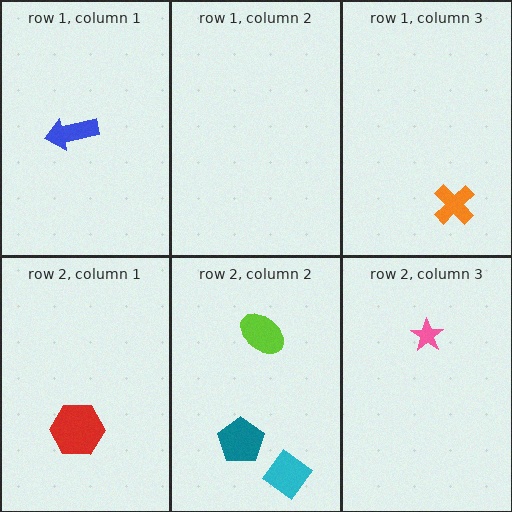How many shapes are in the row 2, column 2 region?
3.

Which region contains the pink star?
The row 2, column 3 region.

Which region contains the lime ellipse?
The row 2, column 2 region.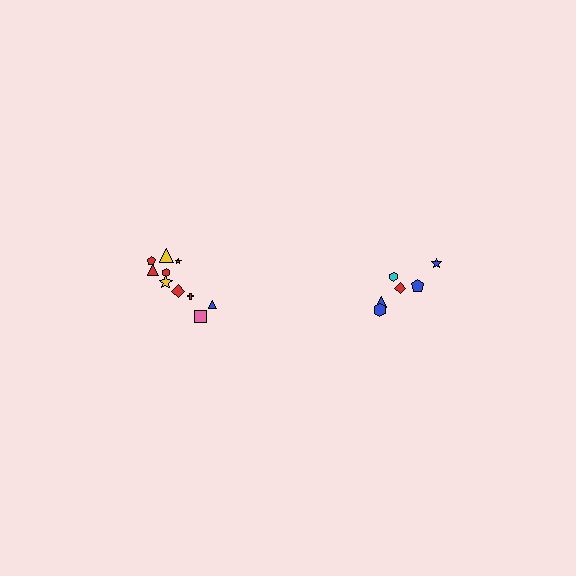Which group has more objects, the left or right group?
The left group.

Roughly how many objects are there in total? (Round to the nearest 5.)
Roughly 15 objects in total.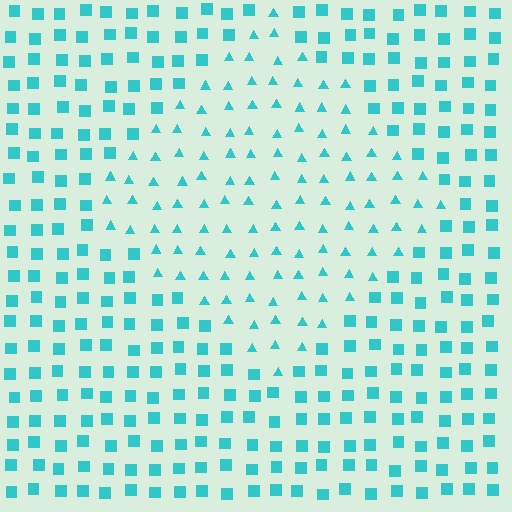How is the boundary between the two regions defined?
The boundary is defined by a change in element shape: triangles inside vs. squares outside. All elements share the same color and spacing.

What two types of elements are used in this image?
The image uses triangles inside the diamond region and squares outside it.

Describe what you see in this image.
The image is filled with small cyan elements arranged in a uniform grid. A diamond-shaped region contains triangles, while the surrounding area contains squares. The boundary is defined purely by the change in element shape.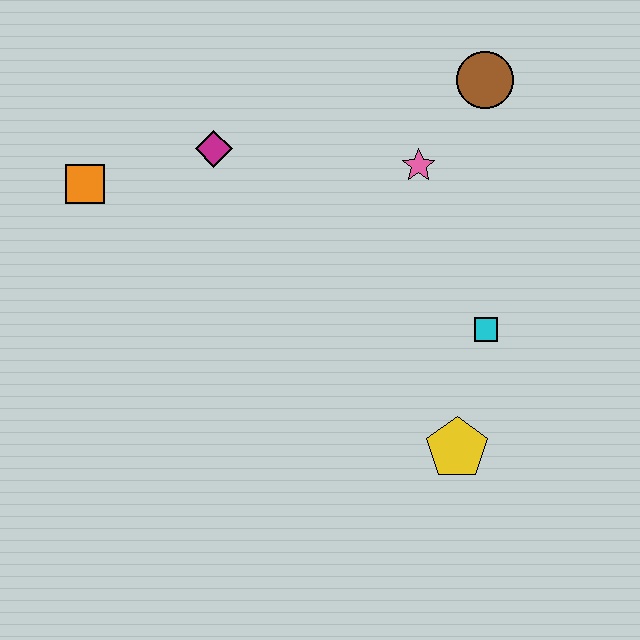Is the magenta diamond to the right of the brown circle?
No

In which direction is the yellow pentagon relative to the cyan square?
The yellow pentagon is below the cyan square.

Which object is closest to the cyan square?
The yellow pentagon is closest to the cyan square.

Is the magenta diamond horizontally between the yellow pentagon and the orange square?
Yes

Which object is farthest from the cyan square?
The orange square is farthest from the cyan square.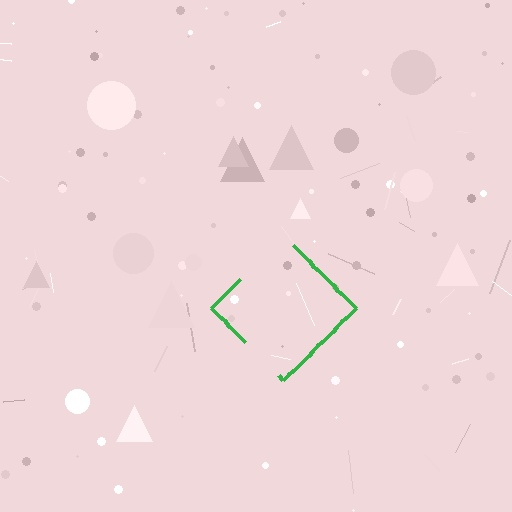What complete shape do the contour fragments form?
The contour fragments form a diamond.